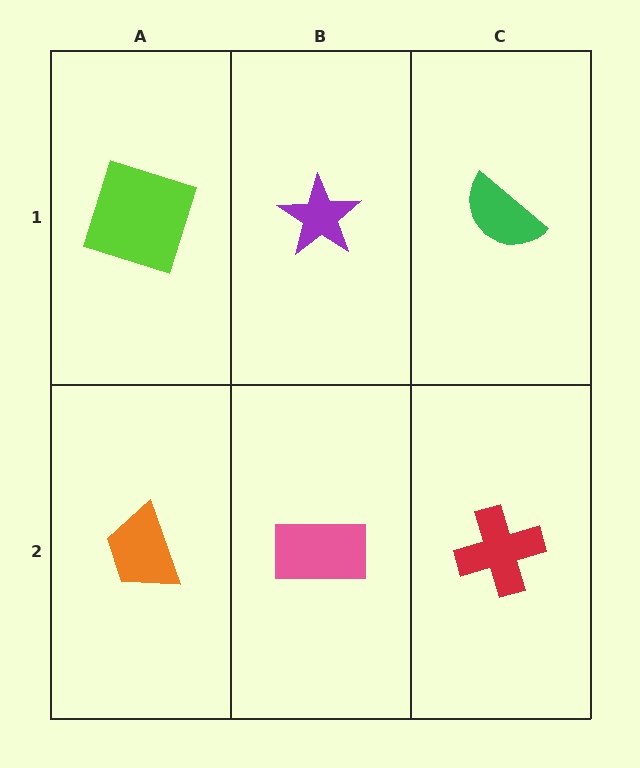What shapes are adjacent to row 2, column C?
A green semicircle (row 1, column C), a pink rectangle (row 2, column B).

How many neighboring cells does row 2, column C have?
2.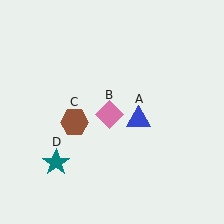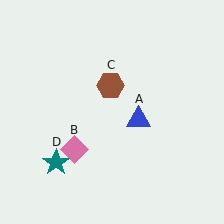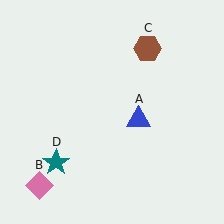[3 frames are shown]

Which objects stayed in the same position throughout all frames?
Blue triangle (object A) and teal star (object D) remained stationary.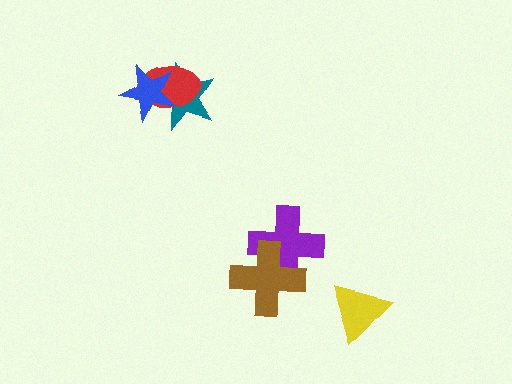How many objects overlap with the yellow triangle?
0 objects overlap with the yellow triangle.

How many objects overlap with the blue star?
2 objects overlap with the blue star.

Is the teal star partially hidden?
Yes, it is partially covered by another shape.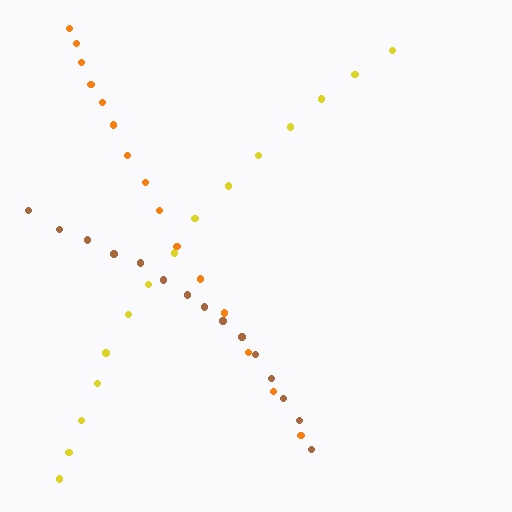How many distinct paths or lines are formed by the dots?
There are 3 distinct paths.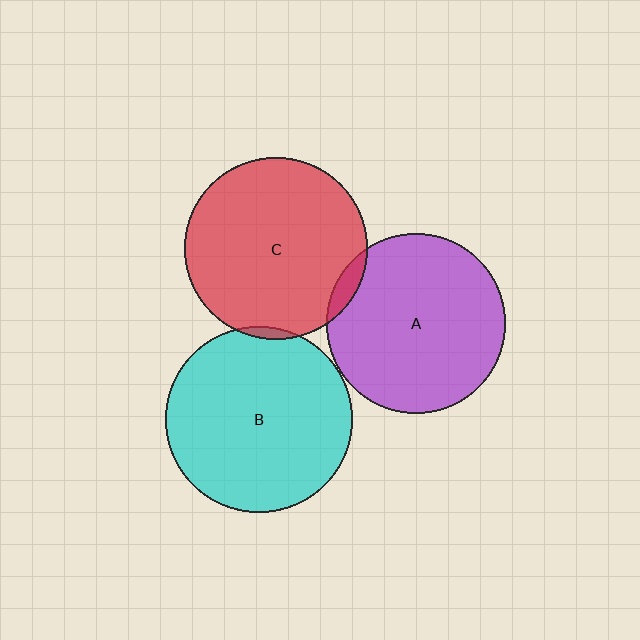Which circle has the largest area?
Circle B (cyan).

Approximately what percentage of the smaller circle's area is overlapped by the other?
Approximately 5%.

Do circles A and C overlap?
Yes.